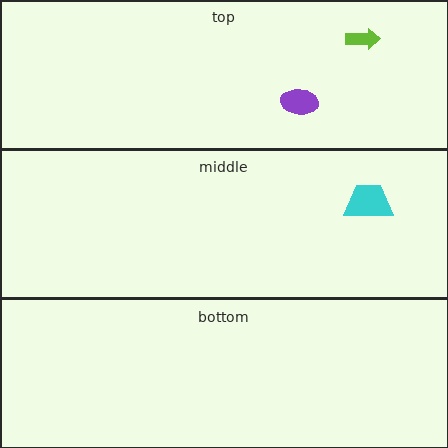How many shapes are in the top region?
2.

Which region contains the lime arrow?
The top region.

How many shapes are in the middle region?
1.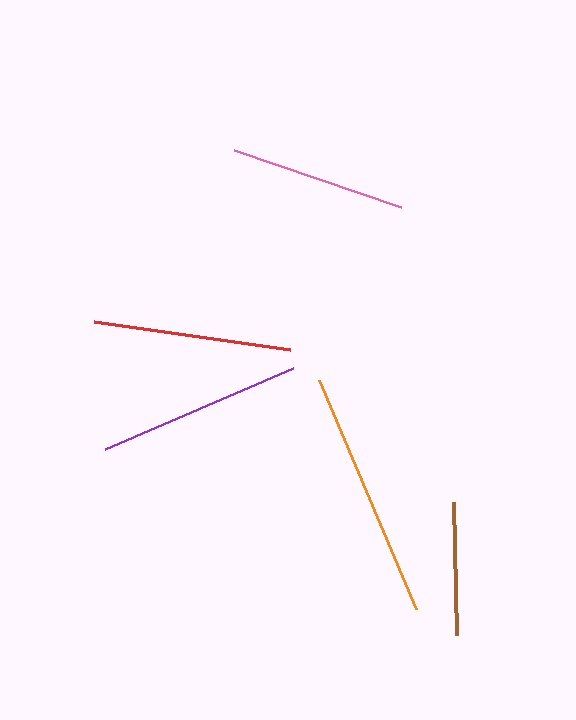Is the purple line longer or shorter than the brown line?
The purple line is longer than the brown line.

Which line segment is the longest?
The orange line is the longest at approximately 249 pixels.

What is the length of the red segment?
The red segment is approximately 198 pixels long.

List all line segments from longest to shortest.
From longest to shortest: orange, purple, red, pink, brown.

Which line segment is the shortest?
The brown line is the shortest at approximately 133 pixels.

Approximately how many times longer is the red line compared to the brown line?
The red line is approximately 1.5 times the length of the brown line.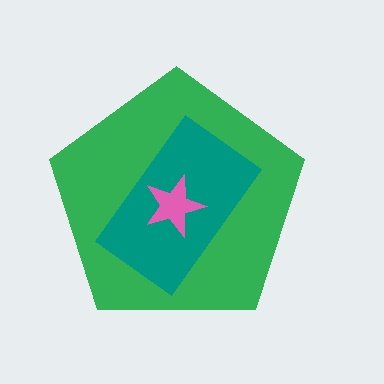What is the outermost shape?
The green pentagon.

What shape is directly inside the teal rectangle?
The pink star.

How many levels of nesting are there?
3.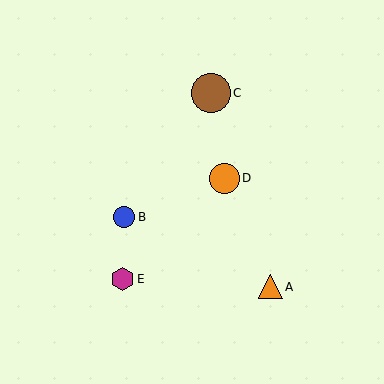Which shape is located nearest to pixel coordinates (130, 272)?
The magenta hexagon (labeled E) at (122, 279) is nearest to that location.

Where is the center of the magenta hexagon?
The center of the magenta hexagon is at (122, 279).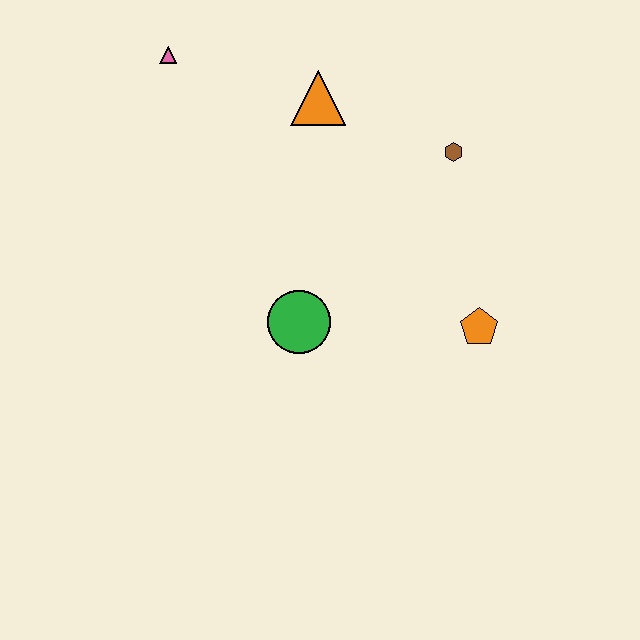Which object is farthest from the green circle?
The pink triangle is farthest from the green circle.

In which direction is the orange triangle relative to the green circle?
The orange triangle is above the green circle.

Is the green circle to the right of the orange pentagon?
No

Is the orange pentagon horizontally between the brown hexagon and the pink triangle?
No